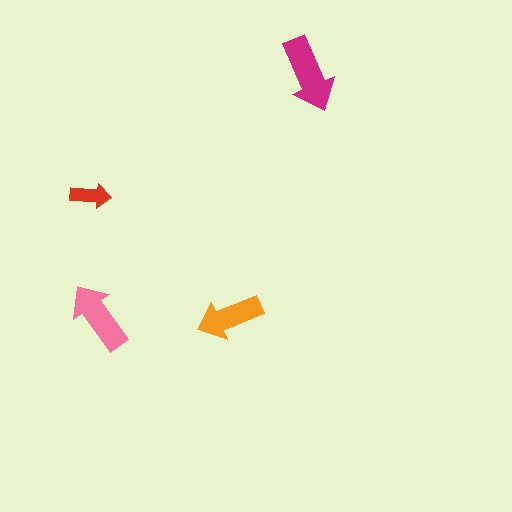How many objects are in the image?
There are 4 objects in the image.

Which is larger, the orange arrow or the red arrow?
The orange one.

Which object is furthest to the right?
The magenta arrow is rightmost.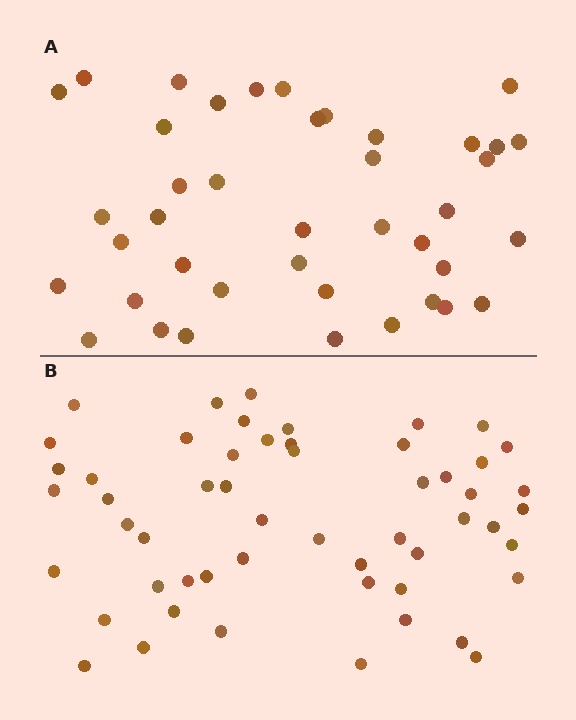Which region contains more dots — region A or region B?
Region B (the bottom region) has more dots.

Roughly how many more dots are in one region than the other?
Region B has approximately 15 more dots than region A.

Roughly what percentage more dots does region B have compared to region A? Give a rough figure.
About 30% more.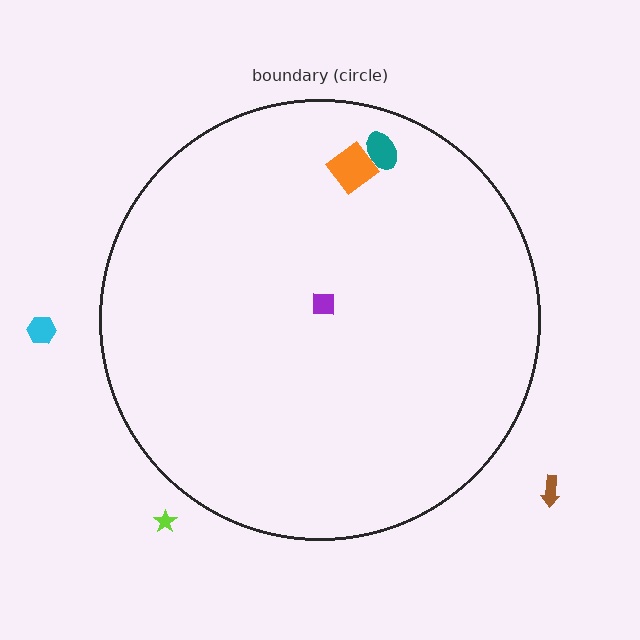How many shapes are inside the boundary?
3 inside, 3 outside.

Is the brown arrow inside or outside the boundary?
Outside.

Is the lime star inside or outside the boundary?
Outside.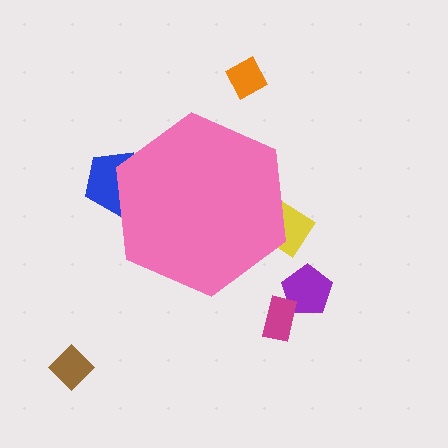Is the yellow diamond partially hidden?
Yes, the yellow diamond is partially hidden behind the pink hexagon.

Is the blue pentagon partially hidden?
Yes, the blue pentagon is partially hidden behind the pink hexagon.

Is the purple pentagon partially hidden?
No, the purple pentagon is fully visible.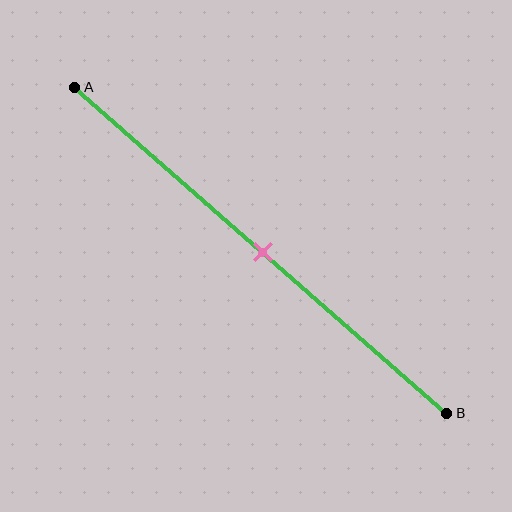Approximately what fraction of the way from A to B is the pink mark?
The pink mark is approximately 50% of the way from A to B.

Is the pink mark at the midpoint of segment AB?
Yes, the mark is approximately at the midpoint.